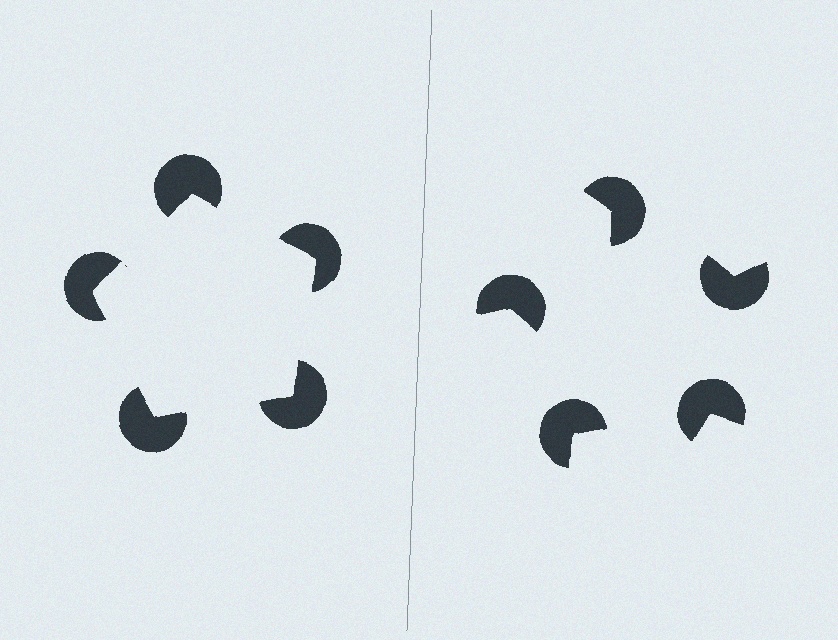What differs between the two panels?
The pac-man discs are positioned identically on both sides; only the wedge orientations differ. On the left they align to a pentagon; on the right they are misaligned.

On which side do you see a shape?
An illusory pentagon appears on the left side. On the right side the wedge cuts are rotated, so no coherent shape forms.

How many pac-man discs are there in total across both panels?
10 — 5 on each side.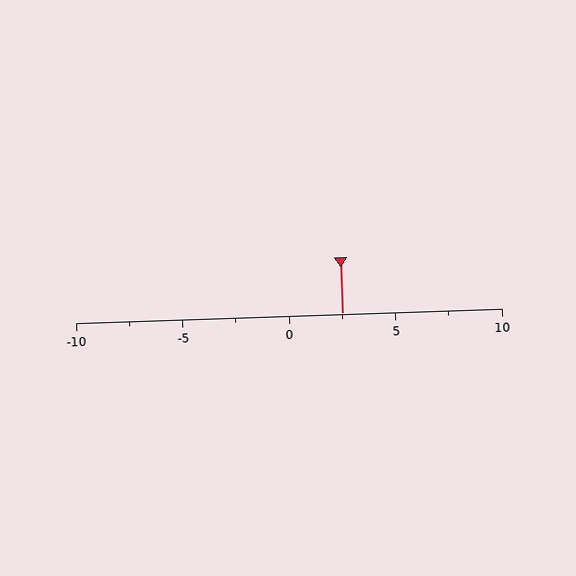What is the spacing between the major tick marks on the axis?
The major ticks are spaced 5 apart.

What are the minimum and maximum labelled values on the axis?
The axis runs from -10 to 10.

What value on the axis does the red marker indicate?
The marker indicates approximately 2.5.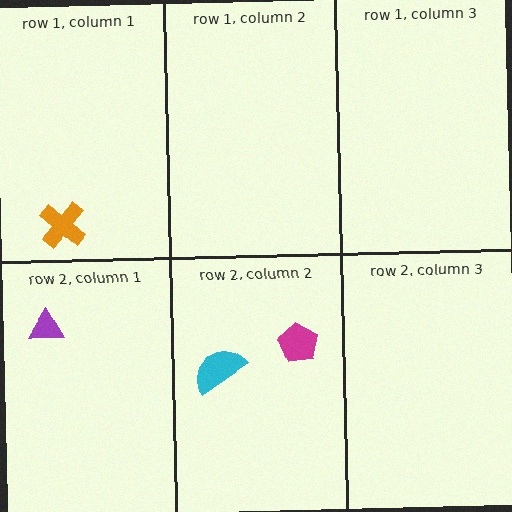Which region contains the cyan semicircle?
The row 2, column 2 region.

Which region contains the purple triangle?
The row 2, column 1 region.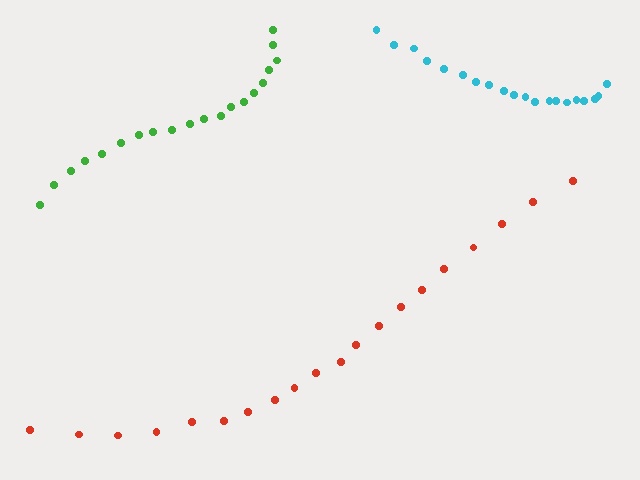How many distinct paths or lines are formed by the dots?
There are 3 distinct paths.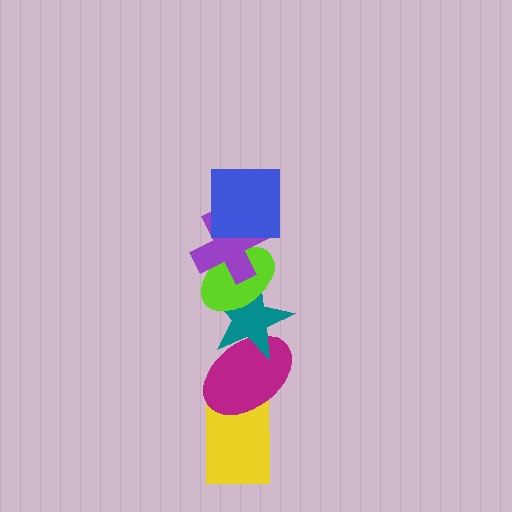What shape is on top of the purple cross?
The blue square is on top of the purple cross.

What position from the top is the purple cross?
The purple cross is 2nd from the top.